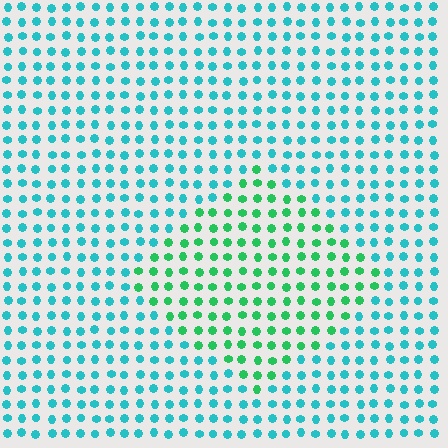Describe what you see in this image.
The image is filled with small cyan elements in a uniform arrangement. A diamond-shaped region is visible where the elements are tinted to a slightly different hue, forming a subtle color boundary.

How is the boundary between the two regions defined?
The boundary is defined purely by a slight shift in hue (about 41 degrees). Spacing, size, and orientation are identical on both sides.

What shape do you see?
I see a diamond.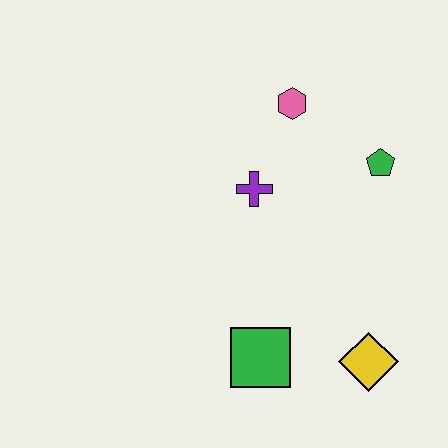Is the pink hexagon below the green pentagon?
No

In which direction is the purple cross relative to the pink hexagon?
The purple cross is below the pink hexagon.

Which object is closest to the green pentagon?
The pink hexagon is closest to the green pentagon.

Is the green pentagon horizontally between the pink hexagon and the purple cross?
No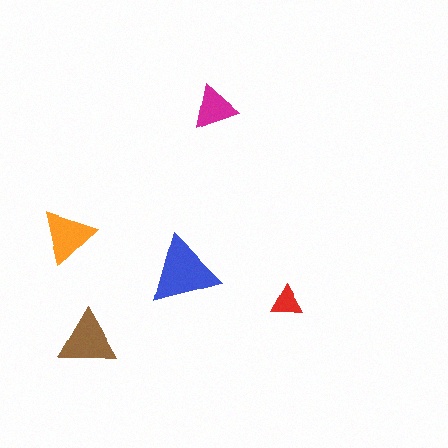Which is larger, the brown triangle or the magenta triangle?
The brown one.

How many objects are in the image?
There are 5 objects in the image.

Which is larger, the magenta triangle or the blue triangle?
The blue one.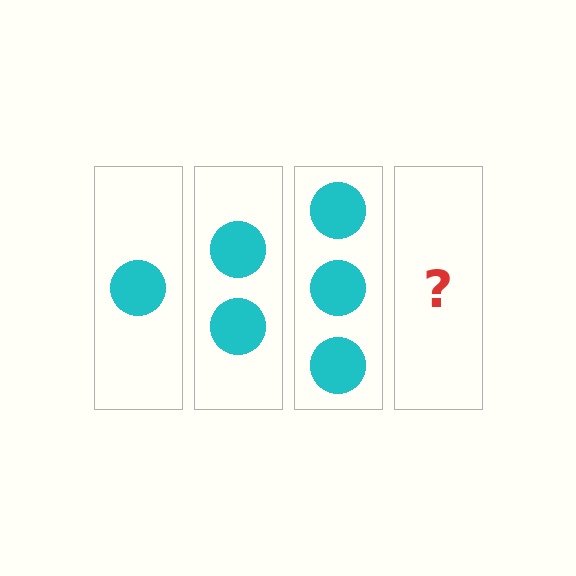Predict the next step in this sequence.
The next step is 4 circles.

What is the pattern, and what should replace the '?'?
The pattern is that each step adds one more circle. The '?' should be 4 circles.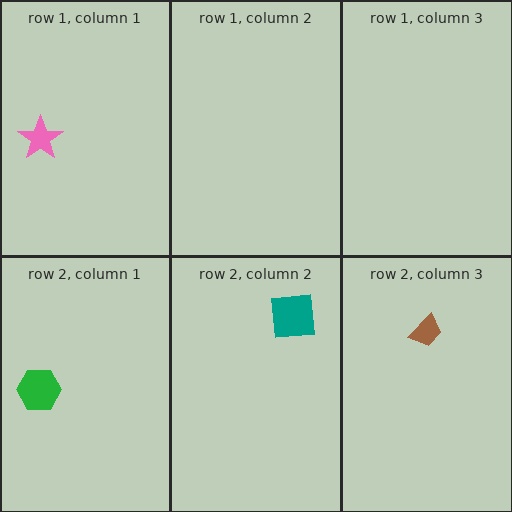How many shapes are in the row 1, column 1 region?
1.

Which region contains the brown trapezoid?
The row 2, column 3 region.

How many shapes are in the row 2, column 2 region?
1.